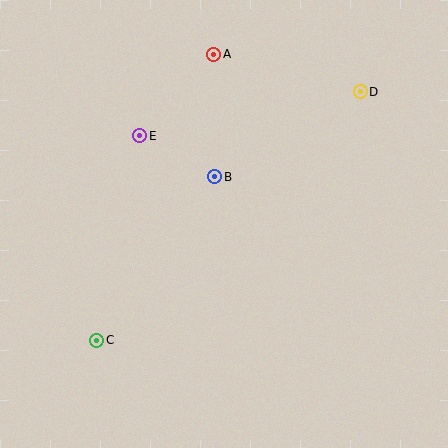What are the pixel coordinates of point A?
Point A is at (214, 54).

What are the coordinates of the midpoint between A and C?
The midpoint between A and C is at (155, 197).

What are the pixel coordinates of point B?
Point B is at (215, 177).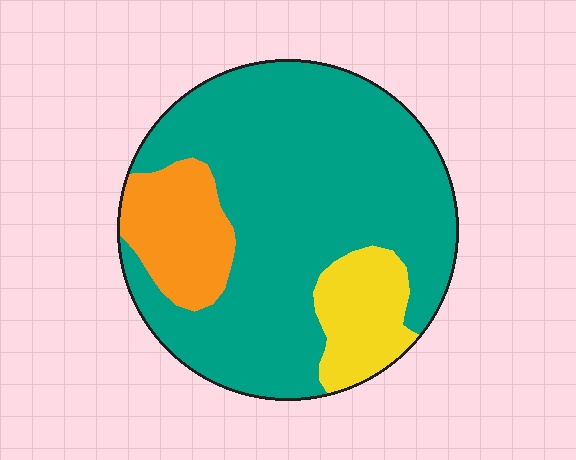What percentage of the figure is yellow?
Yellow covers roughly 10% of the figure.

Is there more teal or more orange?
Teal.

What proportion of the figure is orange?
Orange takes up less than a quarter of the figure.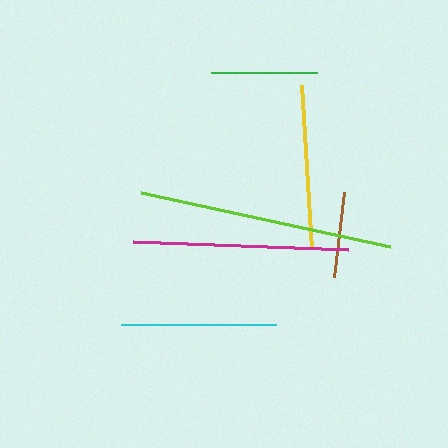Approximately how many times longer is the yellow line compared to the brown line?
The yellow line is approximately 1.9 times the length of the brown line.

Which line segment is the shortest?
The brown line is the shortest at approximately 85 pixels.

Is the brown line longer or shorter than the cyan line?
The cyan line is longer than the brown line.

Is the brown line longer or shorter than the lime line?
The lime line is longer than the brown line.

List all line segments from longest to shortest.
From longest to shortest: lime, magenta, yellow, cyan, green, brown.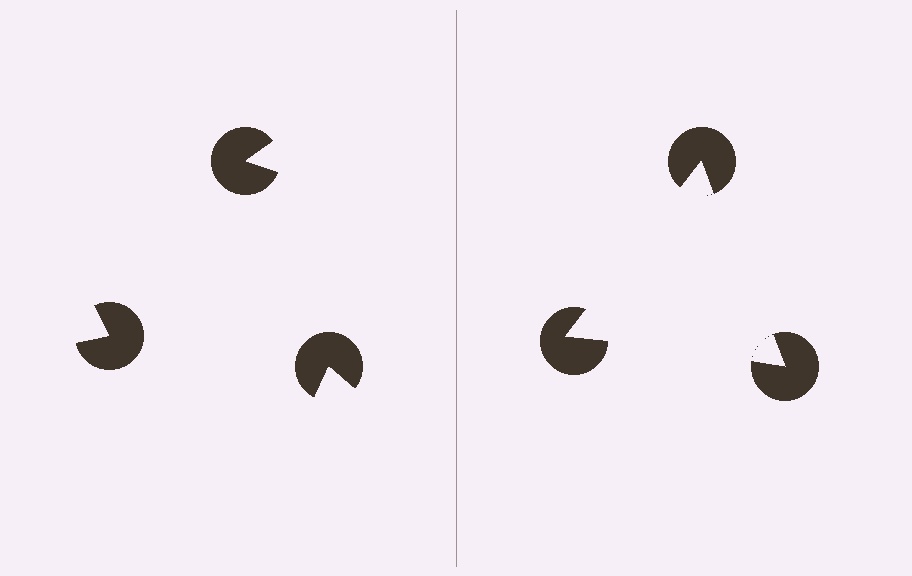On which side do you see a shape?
An illusory triangle appears on the right side. On the left side the wedge cuts are rotated, so no coherent shape forms.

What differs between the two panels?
The pac-man discs are positioned identically on both sides; only the wedge orientations differ. On the right they align to a triangle; on the left they are misaligned.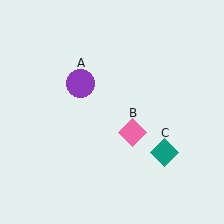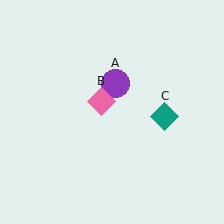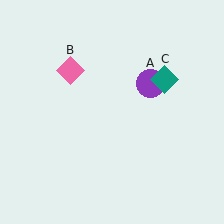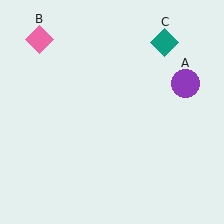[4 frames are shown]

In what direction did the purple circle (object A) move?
The purple circle (object A) moved right.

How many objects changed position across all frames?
3 objects changed position: purple circle (object A), pink diamond (object B), teal diamond (object C).